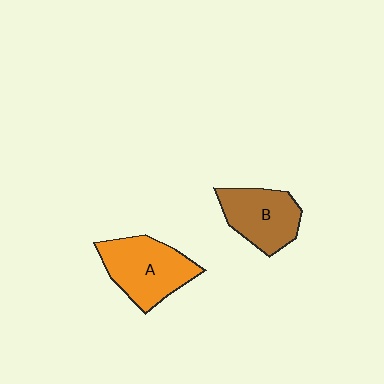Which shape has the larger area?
Shape A (orange).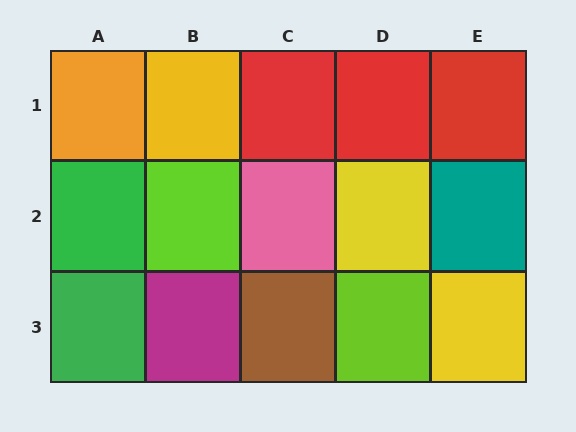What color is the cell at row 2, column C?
Pink.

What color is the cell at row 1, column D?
Red.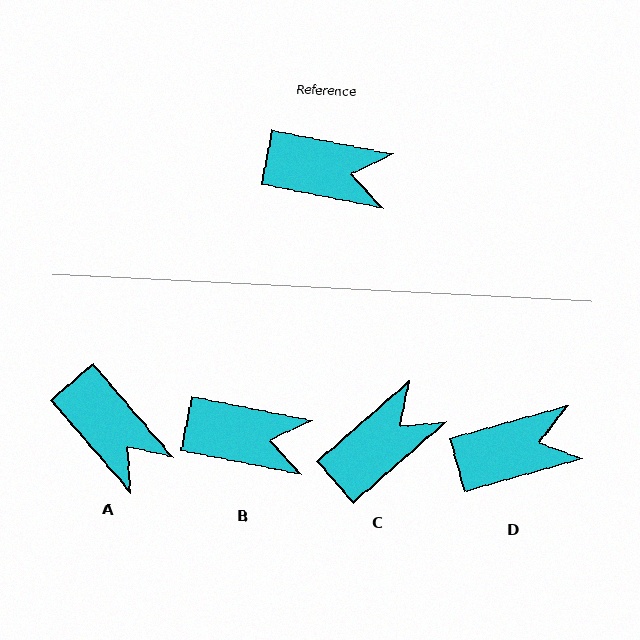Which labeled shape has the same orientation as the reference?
B.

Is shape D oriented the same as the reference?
No, it is off by about 27 degrees.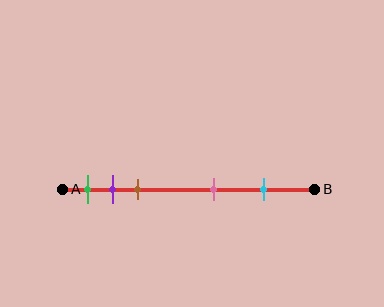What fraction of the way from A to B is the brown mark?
The brown mark is approximately 30% (0.3) of the way from A to B.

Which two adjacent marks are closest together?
The purple and brown marks are the closest adjacent pair.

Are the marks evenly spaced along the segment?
No, the marks are not evenly spaced.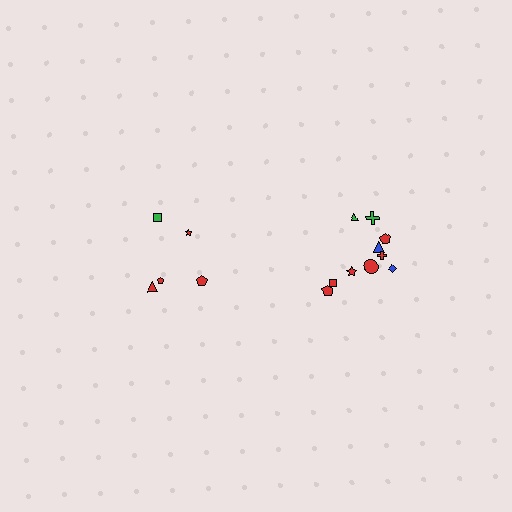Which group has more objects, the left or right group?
The right group.